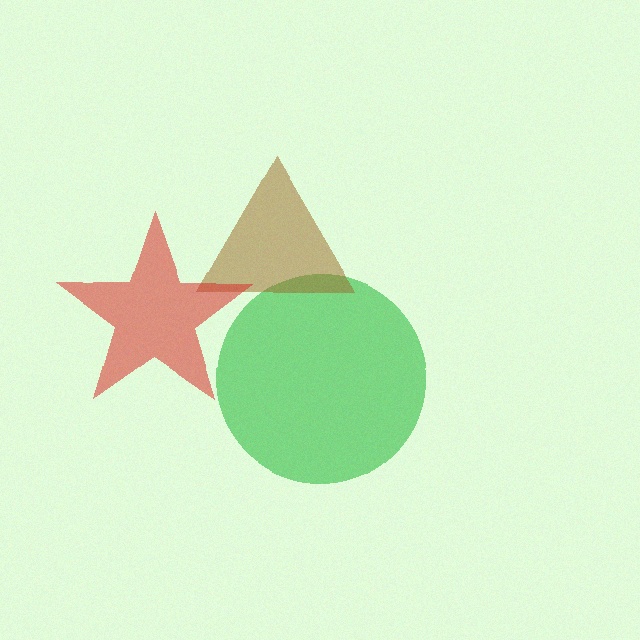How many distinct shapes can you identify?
There are 3 distinct shapes: a green circle, a brown triangle, a red star.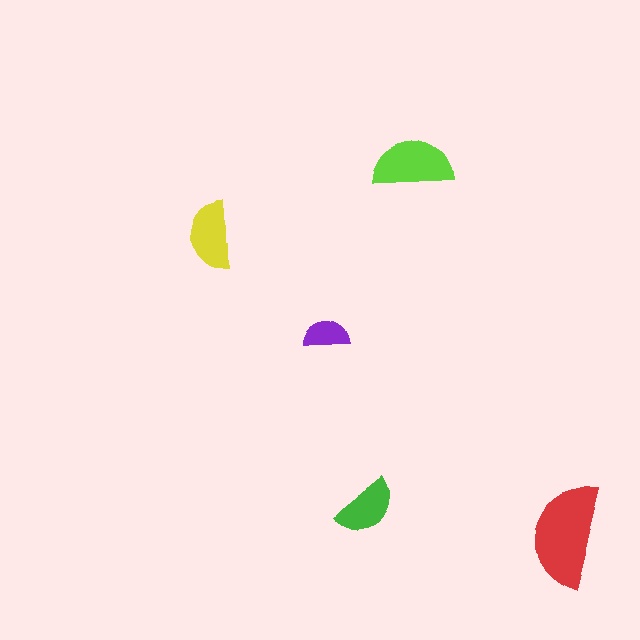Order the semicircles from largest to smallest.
the red one, the lime one, the yellow one, the green one, the purple one.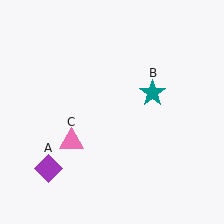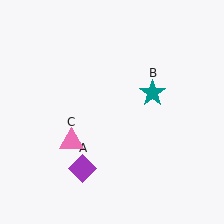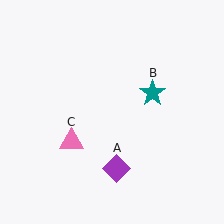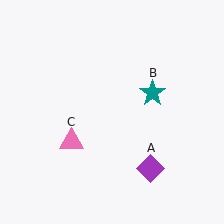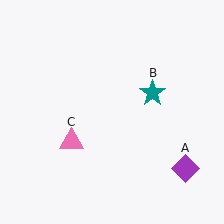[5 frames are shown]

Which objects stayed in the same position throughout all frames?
Teal star (object B) and pink triangle (object C) remained stationary.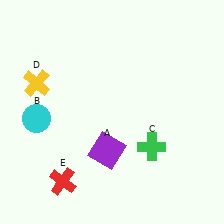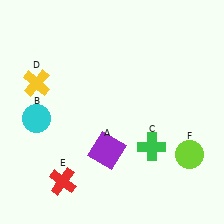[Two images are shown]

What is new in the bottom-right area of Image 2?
A lime circle (F) was added in the bottom-right area of Image 2.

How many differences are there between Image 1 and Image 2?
There is 1 difference between the two images.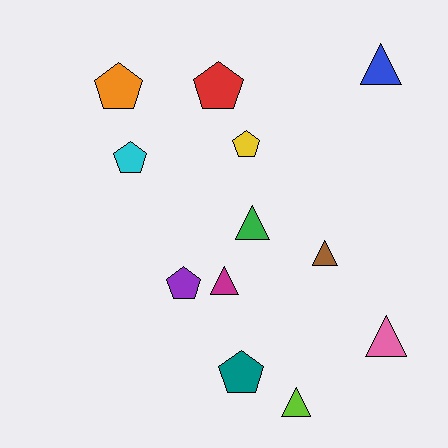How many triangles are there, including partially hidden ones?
There are 6 triangles.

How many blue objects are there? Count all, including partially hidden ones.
There is 1 blue object.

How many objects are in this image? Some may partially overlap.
There are 12 objects.